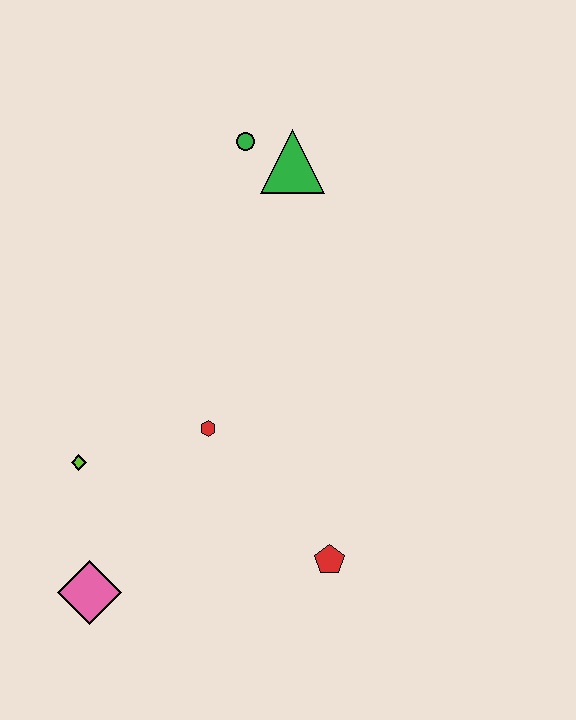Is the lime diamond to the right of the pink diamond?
No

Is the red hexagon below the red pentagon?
No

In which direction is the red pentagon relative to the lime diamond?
The red pentagon is to the right of the lime diamond.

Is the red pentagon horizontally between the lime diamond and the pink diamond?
No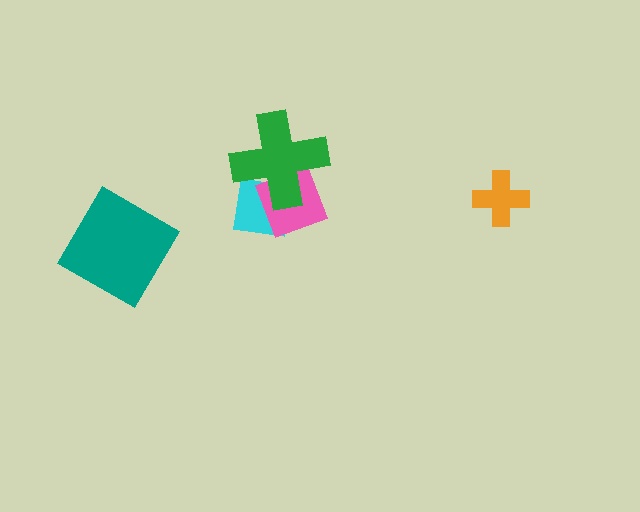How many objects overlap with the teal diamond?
0 objects overlap with the teal diamond.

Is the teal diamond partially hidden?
No, no other shape covers it.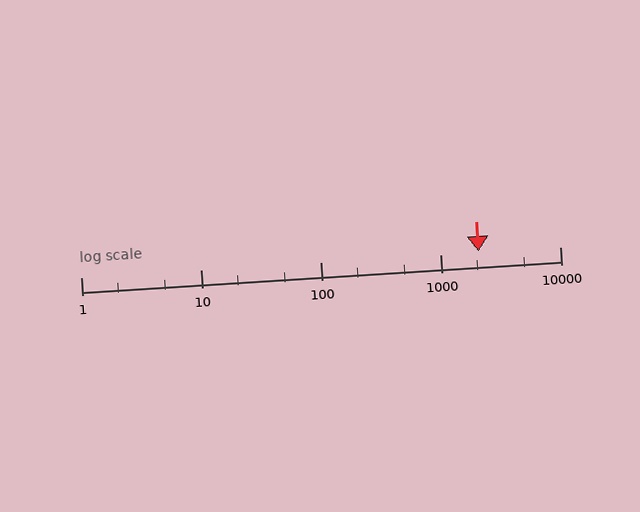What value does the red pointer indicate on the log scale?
The pointer indicates approximately 2100.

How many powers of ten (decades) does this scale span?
The scale spans 4 decades, from 1 to 10000.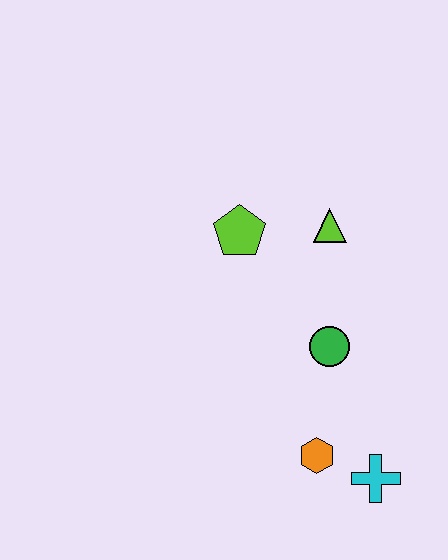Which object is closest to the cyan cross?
The orange hexagon is closest to the cyan cross.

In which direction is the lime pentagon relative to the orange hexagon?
The lime pentagon is above the orange hexagon.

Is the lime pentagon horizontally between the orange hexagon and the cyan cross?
No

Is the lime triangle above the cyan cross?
Yes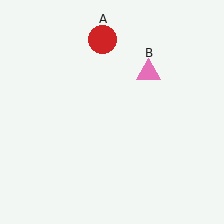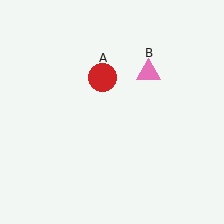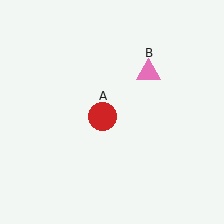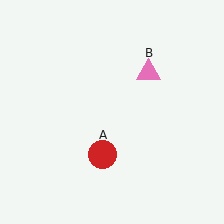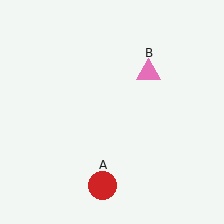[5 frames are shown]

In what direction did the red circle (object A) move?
The red circle (object A) moved down.